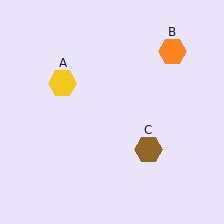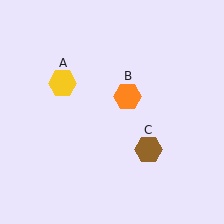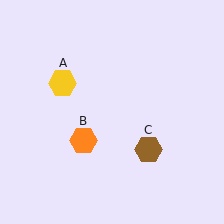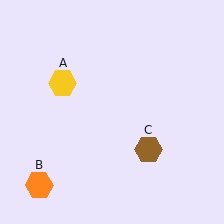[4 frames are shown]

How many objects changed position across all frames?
1 object changed position: orange hexagon (object B).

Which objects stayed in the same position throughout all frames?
Yellow hexagon (object A) and brown hexagon (object C) remained stationary.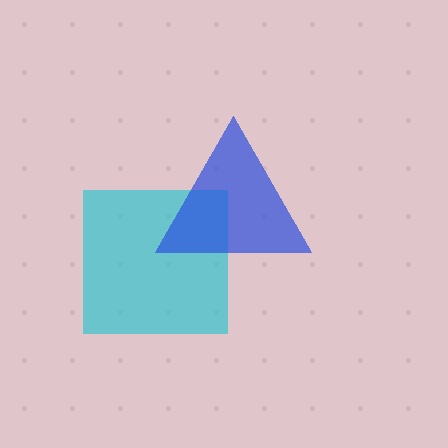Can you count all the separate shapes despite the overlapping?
Yes, there are 2 separate shapes.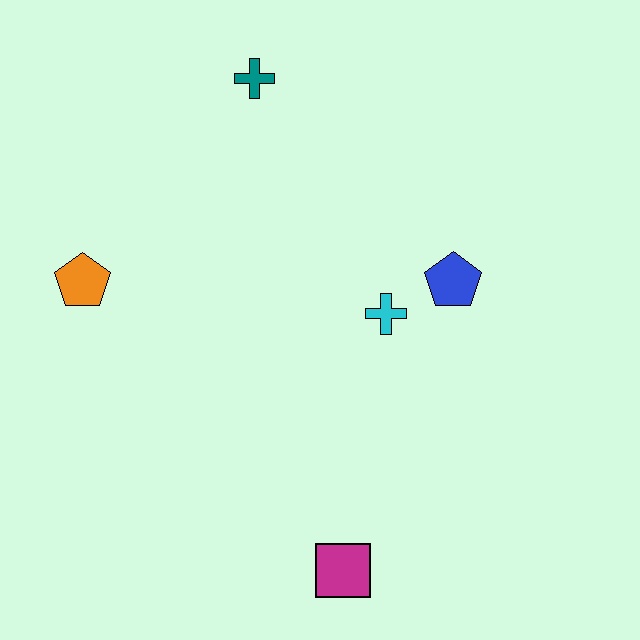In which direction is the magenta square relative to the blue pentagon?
The magenta square is below the blue pentagon.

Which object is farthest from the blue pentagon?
The orange pentagon is farthest from the blue pentagon.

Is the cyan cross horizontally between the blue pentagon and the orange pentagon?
Yes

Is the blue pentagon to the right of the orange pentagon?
Yes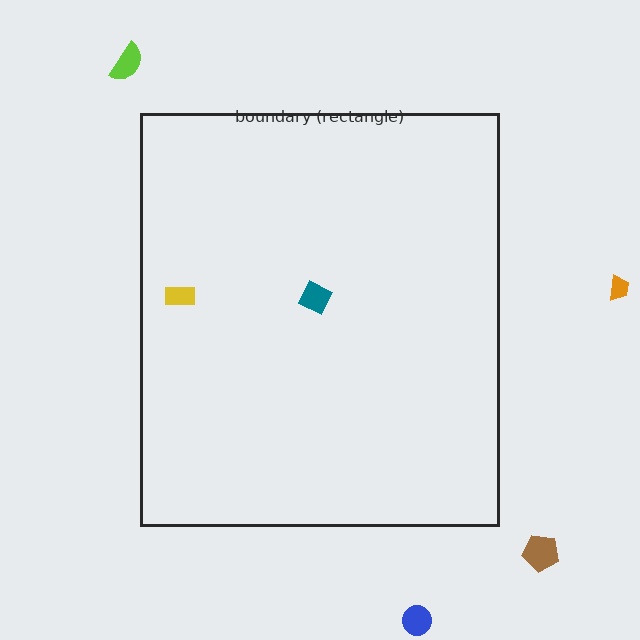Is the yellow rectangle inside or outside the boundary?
Inside.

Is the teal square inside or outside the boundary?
Inside.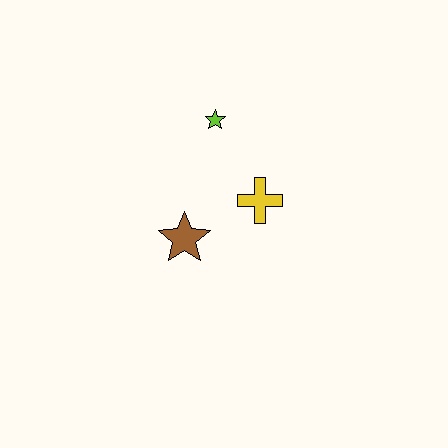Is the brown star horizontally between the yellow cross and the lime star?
No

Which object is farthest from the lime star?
The brown star is farthest from the lime star.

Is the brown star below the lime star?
Yes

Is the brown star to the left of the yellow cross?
Yes